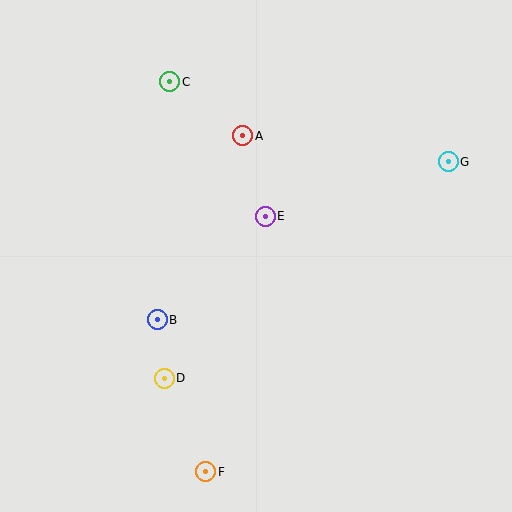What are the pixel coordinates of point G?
Point G is at (448, 162).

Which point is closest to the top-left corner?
Point C is closest to the top-left corner.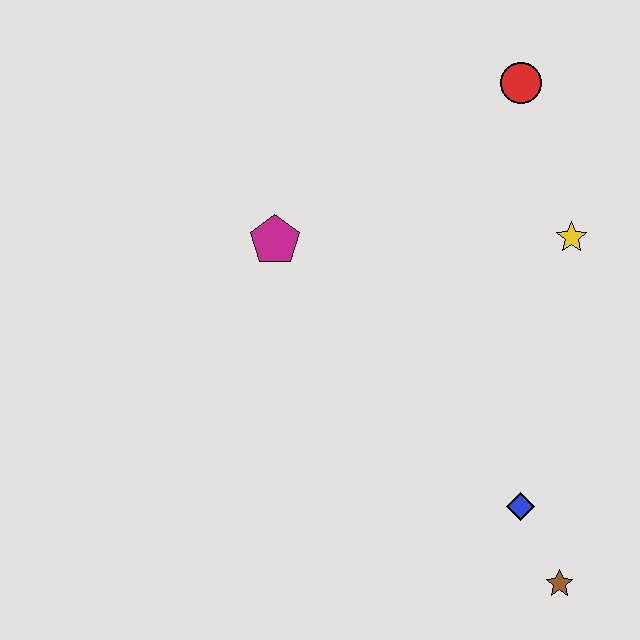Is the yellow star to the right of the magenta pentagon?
Yes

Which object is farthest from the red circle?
The brown star is farthest from the red circle.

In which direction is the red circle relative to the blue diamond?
The red circle is above the blue diamond.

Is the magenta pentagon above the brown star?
Yes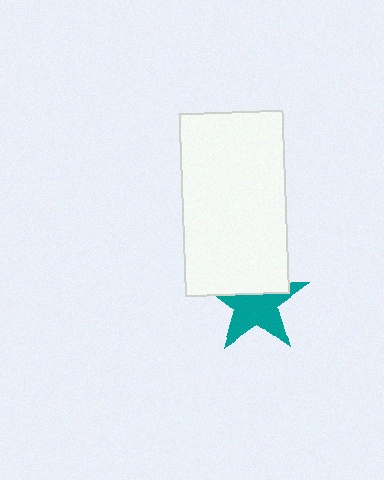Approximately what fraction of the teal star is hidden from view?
Roughly 39% of the teal star is hidden behind the white rectangle.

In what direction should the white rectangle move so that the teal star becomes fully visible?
The white rectangle should move up. That is the shortest direction to clear the overlap and leave the teal star fully visible.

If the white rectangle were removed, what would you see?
You would see the complete teal star.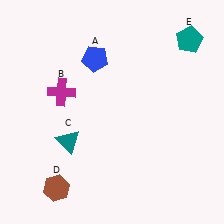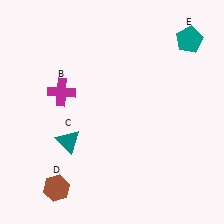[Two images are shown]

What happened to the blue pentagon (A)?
The blue pentagon (A) was removed in Image 2. It was in the top-left area of Image 1.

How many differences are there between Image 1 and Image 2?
There is 1 difference between the two images.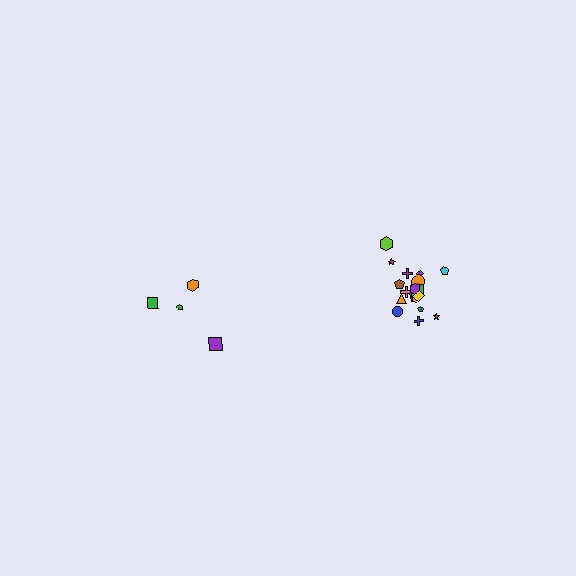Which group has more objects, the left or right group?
The right group.